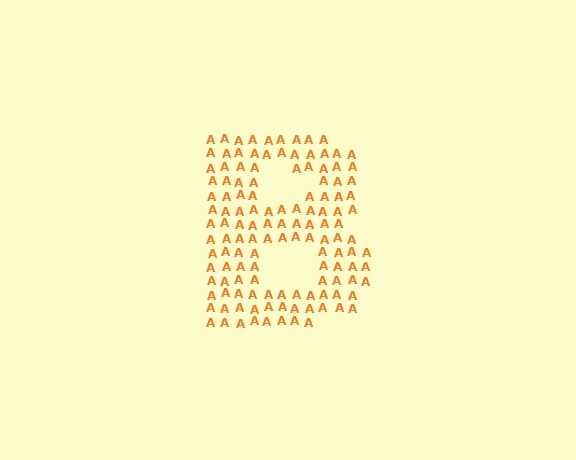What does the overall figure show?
The overall figure shows the letter B.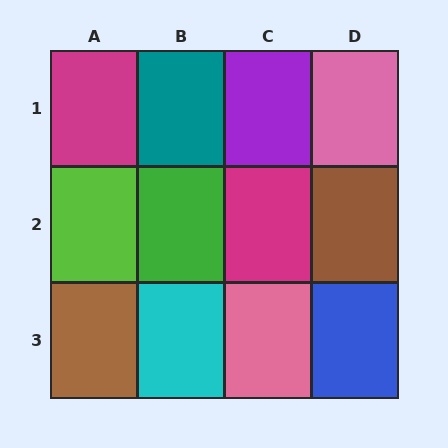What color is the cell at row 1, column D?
Pink.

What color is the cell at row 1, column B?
Teal.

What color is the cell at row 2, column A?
Lime.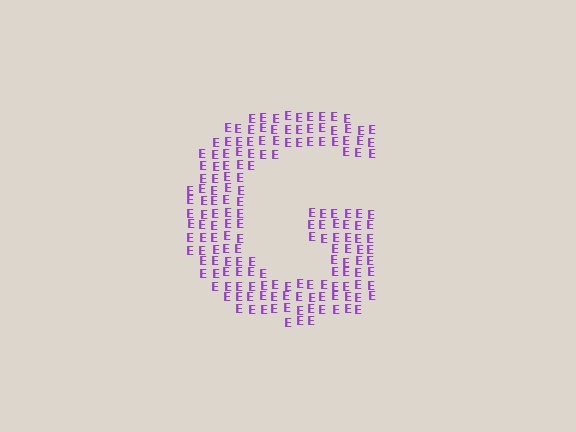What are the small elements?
The small elements are letter E's.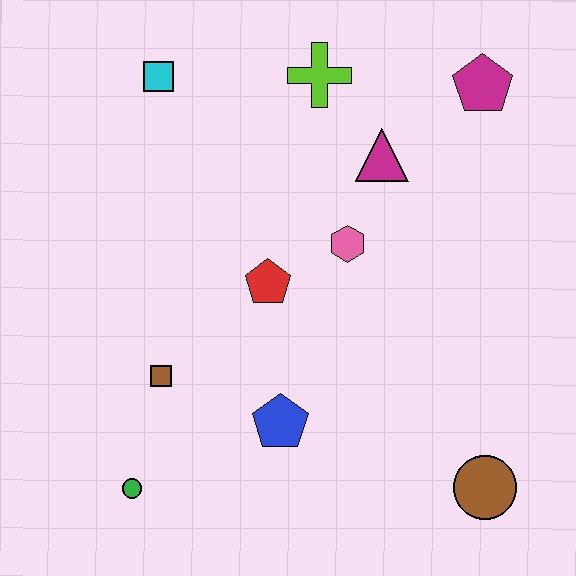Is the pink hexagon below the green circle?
No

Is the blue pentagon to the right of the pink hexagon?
No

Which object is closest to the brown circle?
The blue pentagon is closest to the brown circle.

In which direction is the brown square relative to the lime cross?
The brown square is below the lime cross.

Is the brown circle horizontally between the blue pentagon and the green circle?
No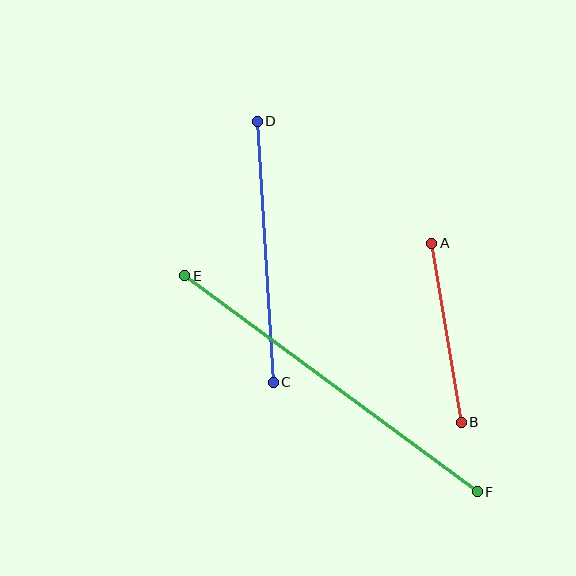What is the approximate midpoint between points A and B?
The midpoint is at approximately (446, 333) pixels.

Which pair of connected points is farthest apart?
Points E and F are farthest apart.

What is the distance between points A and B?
The distance is approximately 181 pixels.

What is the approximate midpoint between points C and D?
The midpoint is at approximately (265, 252) pixels.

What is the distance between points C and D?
The distance is approximately 262 pixels.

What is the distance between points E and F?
The distance is approximately 363 pixels.